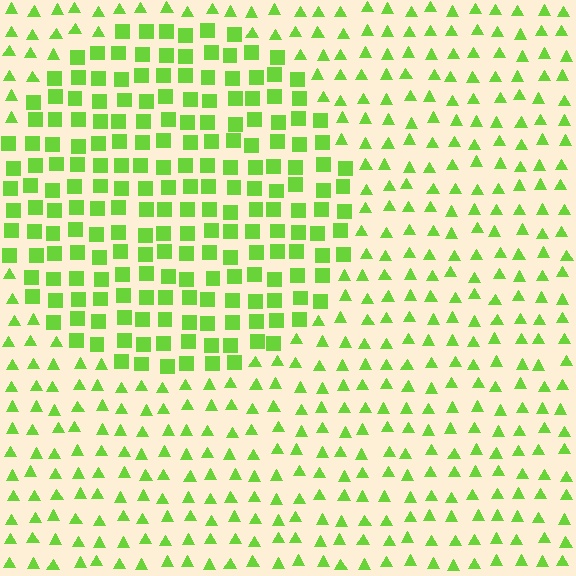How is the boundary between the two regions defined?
The boundary is defined by a change in element shape: squares inside vs. triangles outside. All elements share the same color and spacing.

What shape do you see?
I see a circle.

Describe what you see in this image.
The image is filled with small lime elements arranged in a uniform grid. A circle-shaped region contains squares, while the surrounding area contains triangles. The boundary is defined purely by the change in element shape.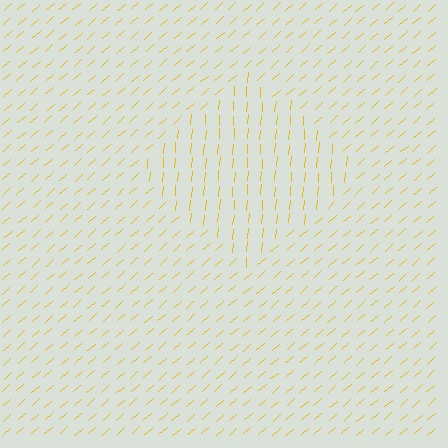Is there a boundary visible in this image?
Yes, there is a texture boundary formed by a change in line orientation.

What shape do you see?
I see a diamond.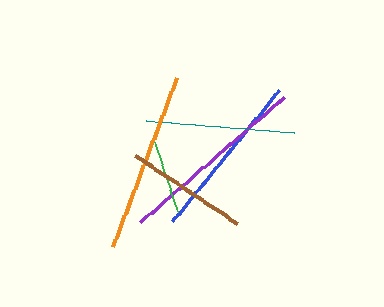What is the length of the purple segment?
The purple segment is approximately 191 pixels long.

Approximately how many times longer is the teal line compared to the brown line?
The teal line is approximately 1.2 times the length of the brown line.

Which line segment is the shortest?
The green line is the shortest at approximately 79 pixels.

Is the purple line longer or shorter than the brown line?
The purple line is longer than the brown line.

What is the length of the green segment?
The green segment is approximately 79 pixels long.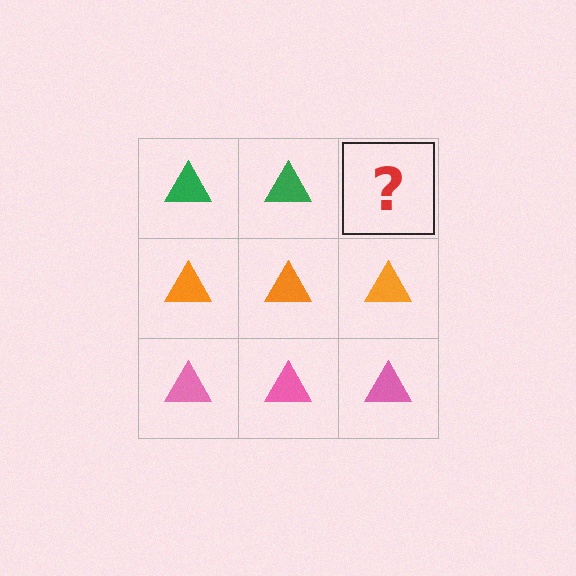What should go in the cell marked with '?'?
The missing cell should contain a green triangle.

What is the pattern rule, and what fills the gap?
The rule is that each row has a consistent color. The gap should be filled with a green triangle.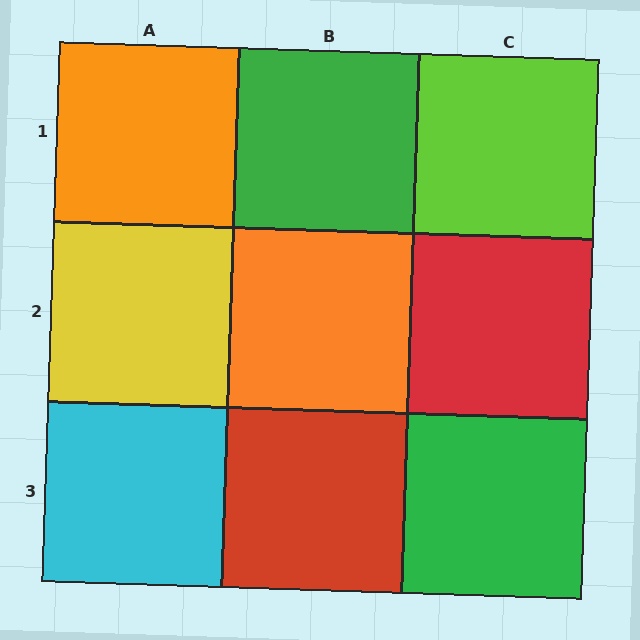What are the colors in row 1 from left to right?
Orange, green, lime.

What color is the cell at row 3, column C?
Green.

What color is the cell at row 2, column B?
Orange.